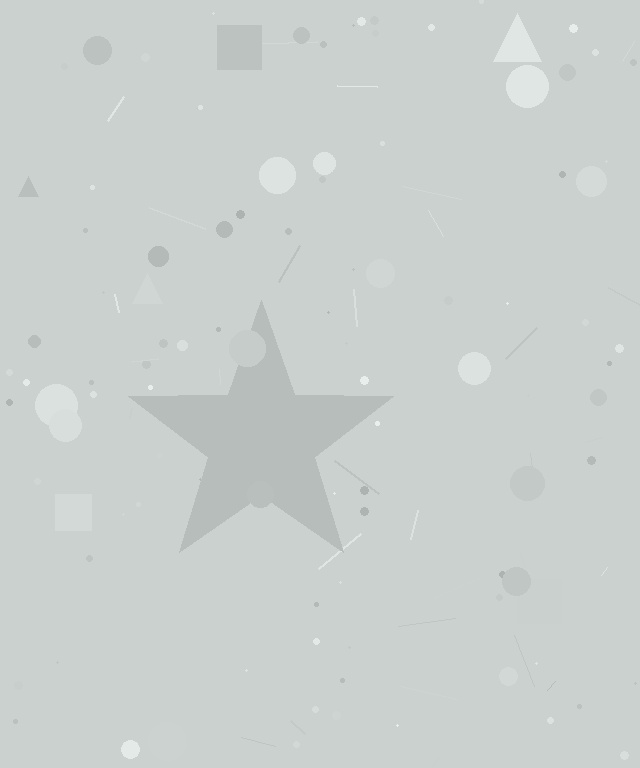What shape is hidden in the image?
A star is hidden in the image.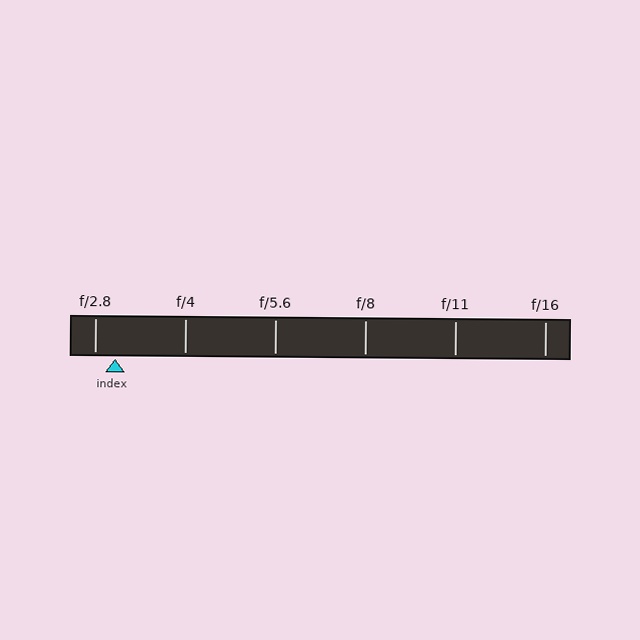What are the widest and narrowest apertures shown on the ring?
The widest aperture shown is f/2.8 and the narrowest is f/16.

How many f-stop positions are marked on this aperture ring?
There are 6 f-stop positions marked.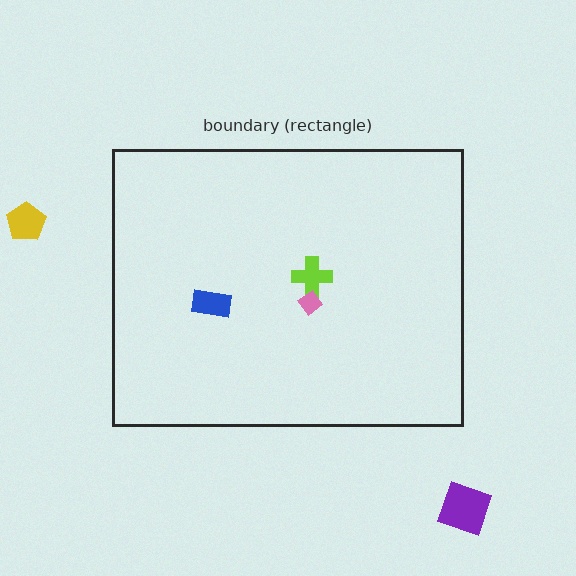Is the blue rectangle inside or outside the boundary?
Inside.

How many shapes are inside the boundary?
3 inside, 2 outside.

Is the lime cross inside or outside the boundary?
Inside.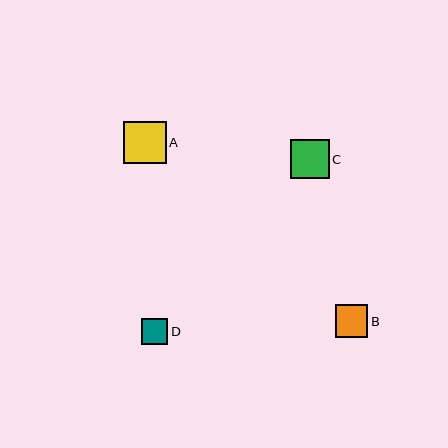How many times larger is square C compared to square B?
Square C is approximately 1.2 times the size of square B.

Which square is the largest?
Square A is the largest with a size of approximately 43 pixels.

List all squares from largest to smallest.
From largest to smallest: A, C, B, D.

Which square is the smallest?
Square D is the smallest with a size of approximately 26 pixels.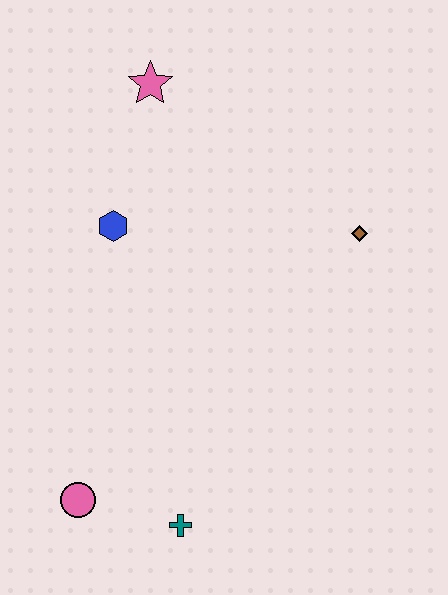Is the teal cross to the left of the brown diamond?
Yes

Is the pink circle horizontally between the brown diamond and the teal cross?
No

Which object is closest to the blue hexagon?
The pink star is closest to the blue hexagon.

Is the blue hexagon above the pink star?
No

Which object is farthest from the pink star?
The teal cross is farthest from the pink star.